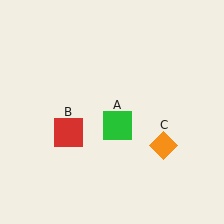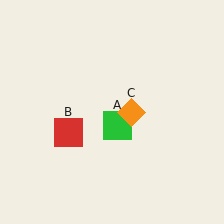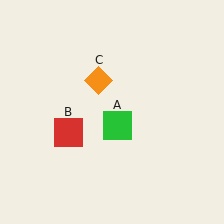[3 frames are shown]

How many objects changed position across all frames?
1 object changed position: orange diamond (object C).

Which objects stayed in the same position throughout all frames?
Green square (object A) and red square (object B) remained stationary.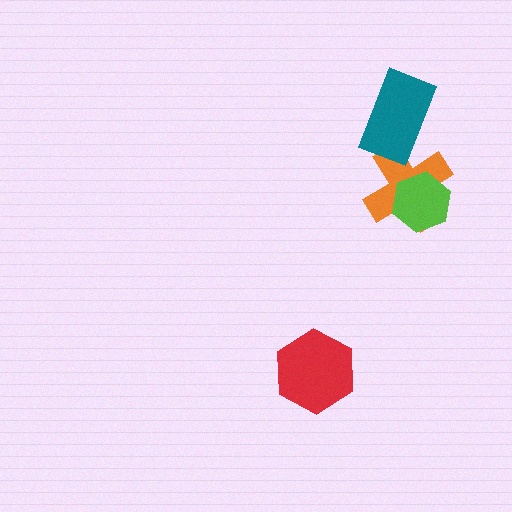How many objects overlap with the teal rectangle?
1 object overlaps with the teal rectangle.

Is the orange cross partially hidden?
Yes, it is partially covered by another shape.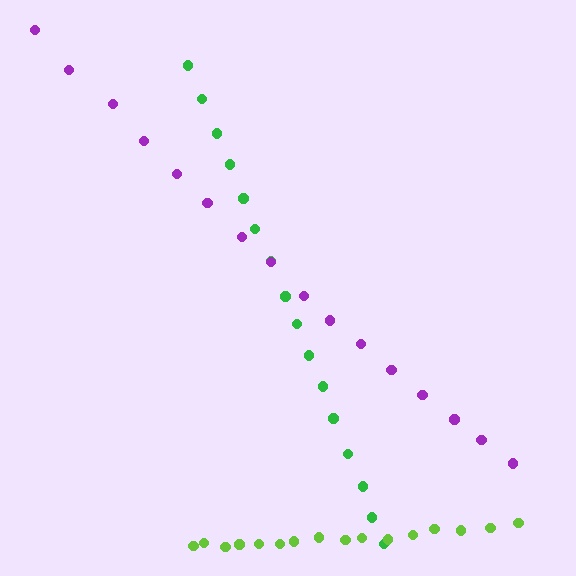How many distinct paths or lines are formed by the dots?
There are 3 distinct paths.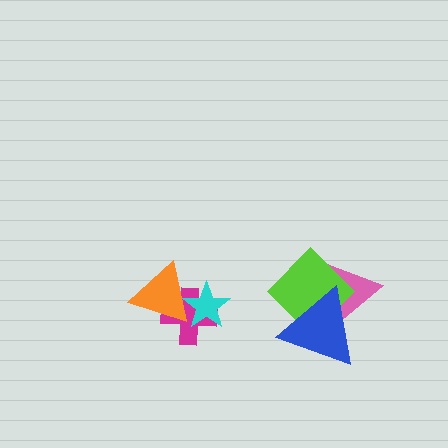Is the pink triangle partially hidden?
Yes, it is partially covered by another shape.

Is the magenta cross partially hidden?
Yes, it is partially covered by another shape.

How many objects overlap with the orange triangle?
2 objects overlap with the orange triangle.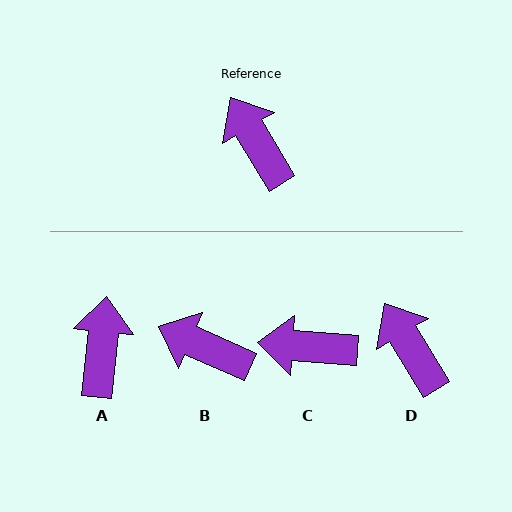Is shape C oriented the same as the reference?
No, it is off by about 55 degrees.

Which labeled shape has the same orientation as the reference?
D.